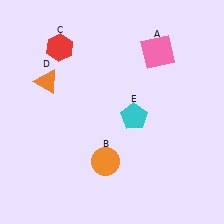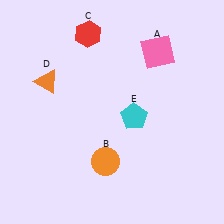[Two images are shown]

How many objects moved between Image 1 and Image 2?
1 object moved between the two images.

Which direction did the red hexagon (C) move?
The red hexagon (C) moved right.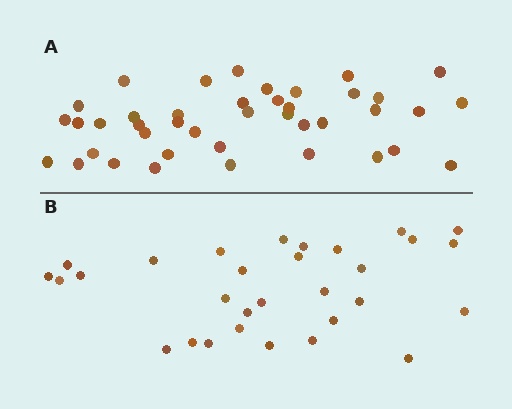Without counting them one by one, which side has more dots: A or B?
Region A (the top region) has more dots.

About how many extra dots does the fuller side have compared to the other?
Region A has roughly 12 or so more dots than region B.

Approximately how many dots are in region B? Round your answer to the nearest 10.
About 30 dots.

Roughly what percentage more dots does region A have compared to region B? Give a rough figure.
About 35% more.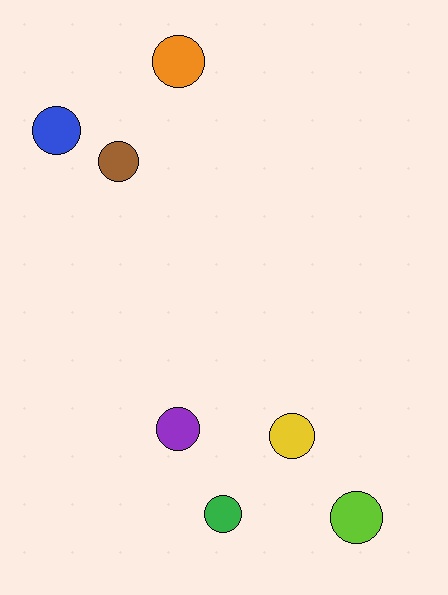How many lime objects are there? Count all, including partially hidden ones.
There is 1 lime object.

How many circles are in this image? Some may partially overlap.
There are 7 circles.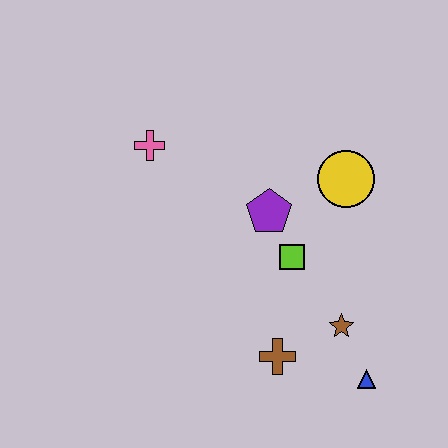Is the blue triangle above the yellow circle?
No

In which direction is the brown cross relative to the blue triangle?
The brown cross is to the left of the blue triangle.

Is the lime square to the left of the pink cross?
No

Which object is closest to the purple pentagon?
The lime square is closest to the purple pentagon.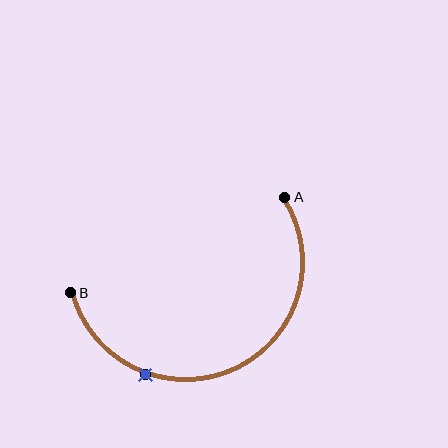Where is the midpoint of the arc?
The arc midpoint is the point on the curve farthest from the straight line joining A and B. It sits below that line.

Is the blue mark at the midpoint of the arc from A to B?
No. The blue mark lies on the arc but is closer to endpoint B. The arc midpoint would be at the point on the curve equidistant along the arc from both A and B.